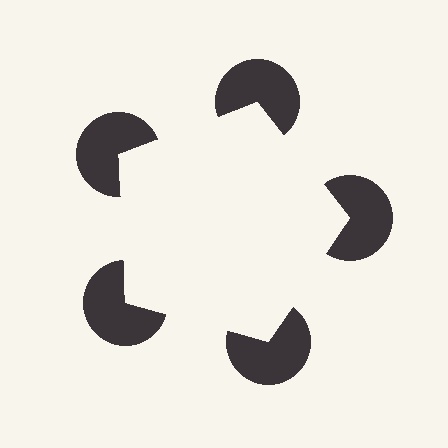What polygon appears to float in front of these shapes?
An illusory pentagon — its edges are inferred from the aligned wedge cuts in the pac-man discs, not physically drawn.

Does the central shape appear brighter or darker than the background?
It typically appears slightly brighter than the background, even though no actual brightness change is drawn.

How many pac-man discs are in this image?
There are 5 — one at each vertex of the illusory pentagon.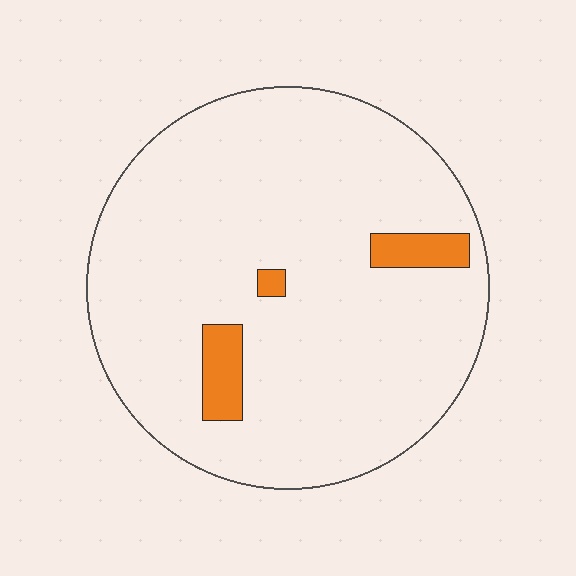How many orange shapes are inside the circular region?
3.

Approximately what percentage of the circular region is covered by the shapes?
Approximately 5%.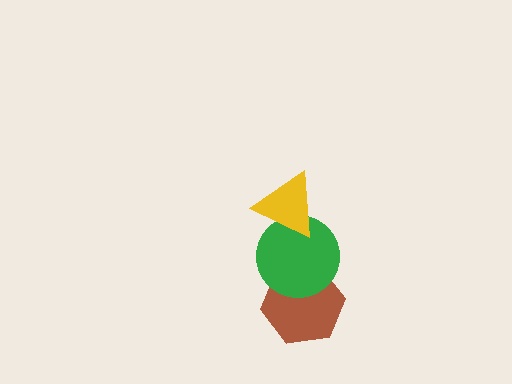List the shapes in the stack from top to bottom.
From top to bottom: the yellow triangle, the green circle, the brown hexagon.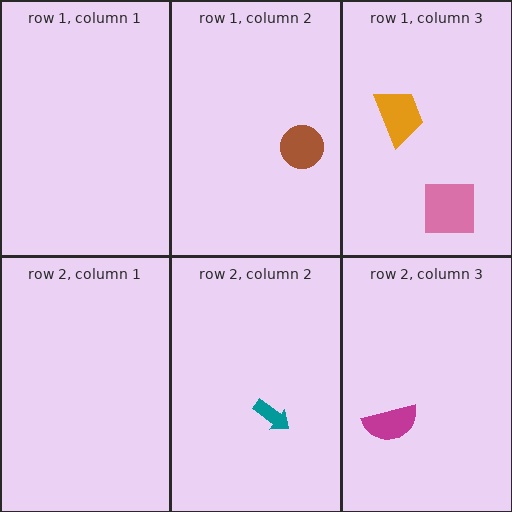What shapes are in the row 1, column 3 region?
The orange trapezoid, the pink square.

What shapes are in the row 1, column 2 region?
The brown circle.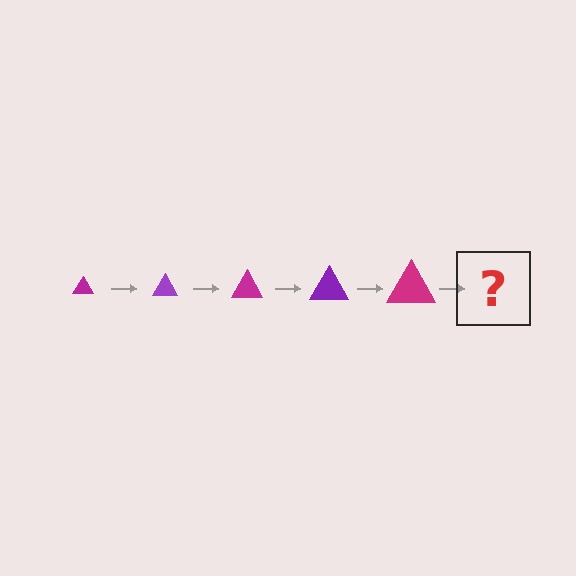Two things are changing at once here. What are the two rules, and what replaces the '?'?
The two rules are that the triangle grows larger each step and the color cycles through magenta and purple. The '?' should be a purple triangle, larger than the previous one.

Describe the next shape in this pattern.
It should be a purple triangle, larger than the previous one.